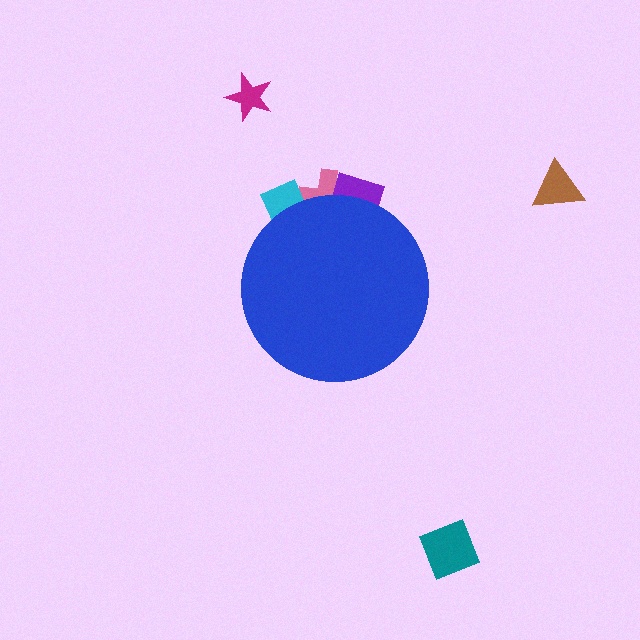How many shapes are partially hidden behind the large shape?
3 shapes are partially hidden.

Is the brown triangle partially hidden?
No, the brown triangle is fully visible.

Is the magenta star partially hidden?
No, the magenta star is fully visible.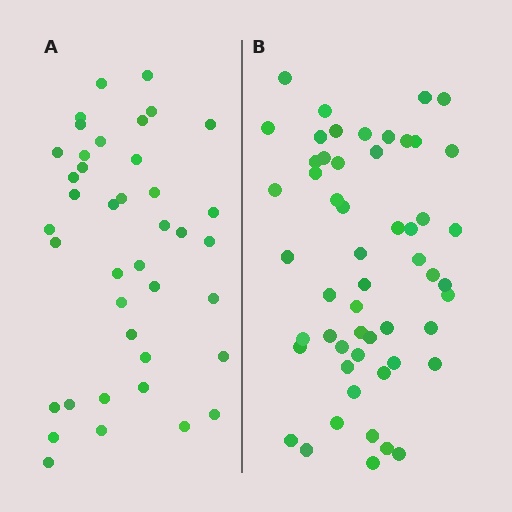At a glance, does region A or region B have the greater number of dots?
Region B (the right region) has more dots.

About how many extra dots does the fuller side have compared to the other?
Region B has approximately 15 more dots than region A.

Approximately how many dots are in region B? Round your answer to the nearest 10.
About 50 dots. (The exact count is 54, which rounds to 50.)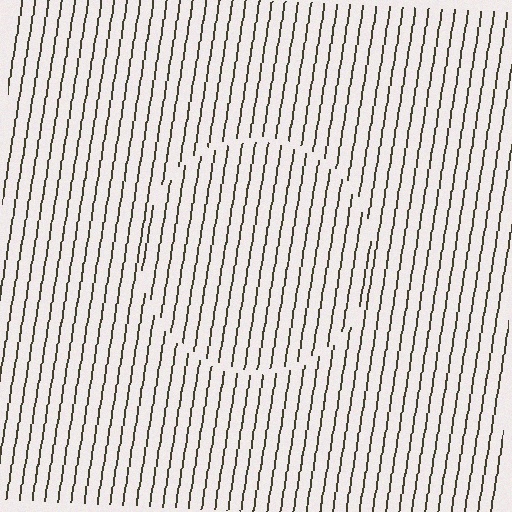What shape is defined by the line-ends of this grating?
An illusory circle. The interior of the shape contains the same grating, shifted by half a period — the contour is defined by the phase discontinuity where line-ends from the inner and outer gratings abut.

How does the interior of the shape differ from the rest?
The interior of the shape contains the same grating, shifted by half a period — the contour is defined by the phase discontinuity where line-ends from the inner and outer gratings abut.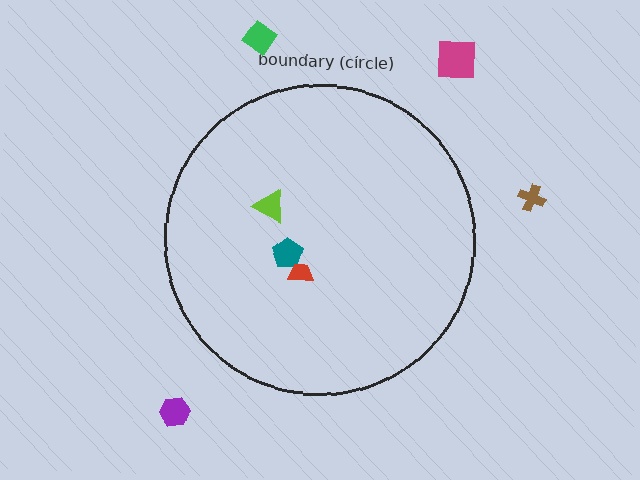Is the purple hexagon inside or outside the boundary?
Outside.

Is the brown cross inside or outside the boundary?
Outside.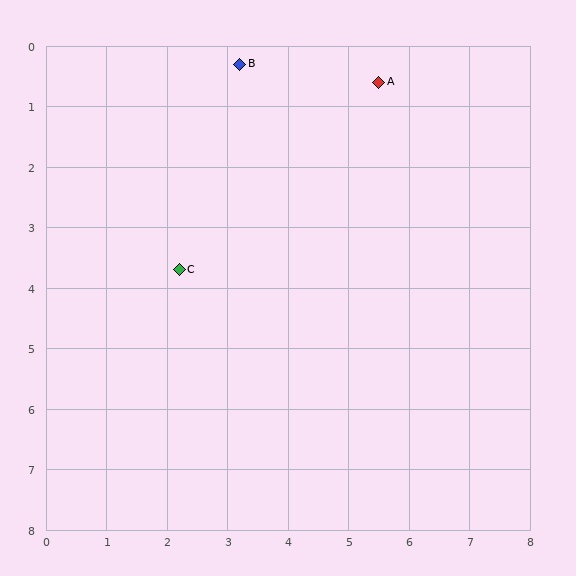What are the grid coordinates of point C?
Point C is at approximately (2.2, 3.7).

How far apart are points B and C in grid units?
Points B and C are about 3.5 grid units apart.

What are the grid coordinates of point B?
Point B is at approximately (3.2, 0.3).